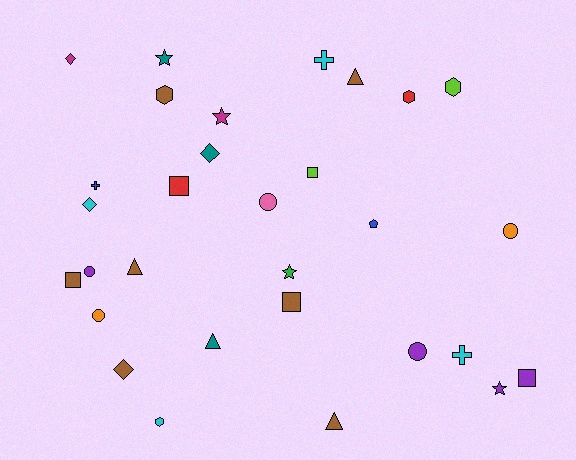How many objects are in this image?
There are 30 objects.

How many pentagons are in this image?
There is 1 pentagon.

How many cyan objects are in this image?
There are 4 cyan objects.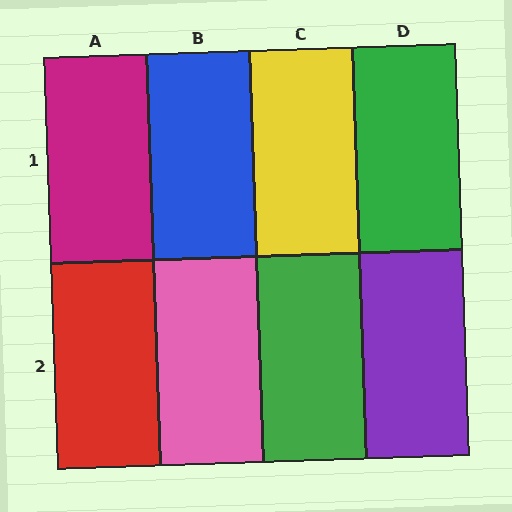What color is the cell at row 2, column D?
Purple.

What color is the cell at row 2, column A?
Red.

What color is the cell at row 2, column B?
Pink.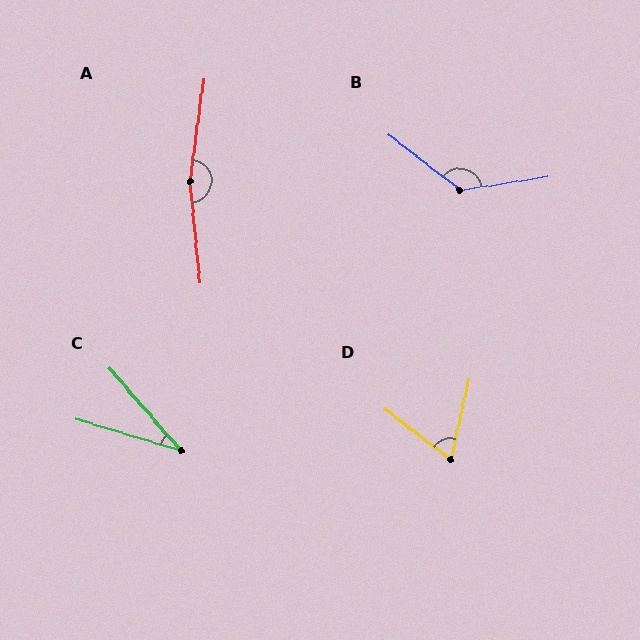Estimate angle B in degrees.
Approximately 133 degrees.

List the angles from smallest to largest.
C (32°), D (66°), B (133°), A (167°).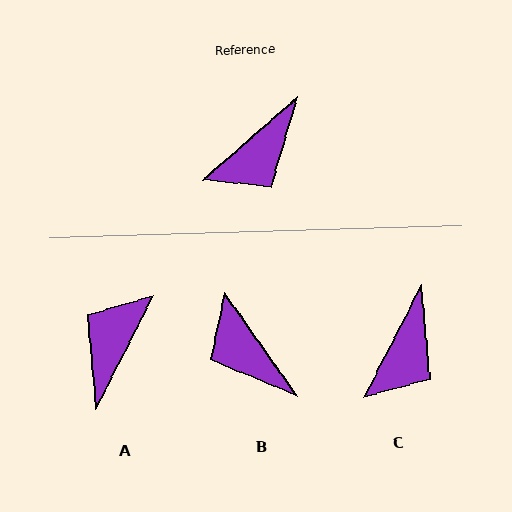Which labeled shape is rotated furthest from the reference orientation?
A, about 158 degrees away.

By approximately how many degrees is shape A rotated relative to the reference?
Approximately 158 degrees clockwise.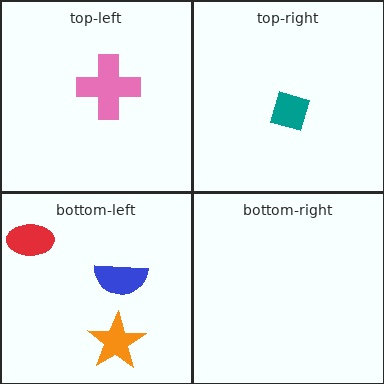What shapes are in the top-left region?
The pink cross.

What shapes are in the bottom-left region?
The red ellipse, the orange star, the blue semicircle.